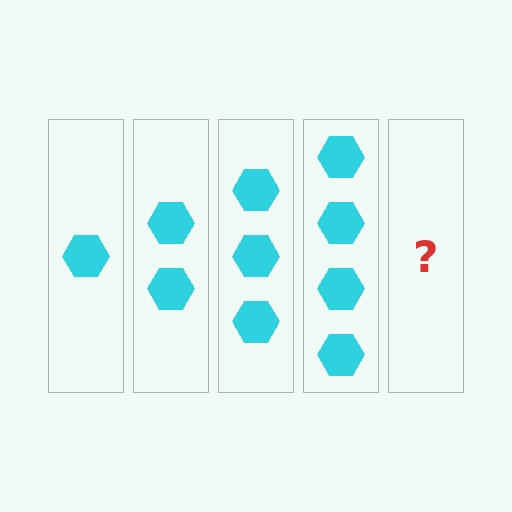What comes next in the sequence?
The next element should be 5 hexagons.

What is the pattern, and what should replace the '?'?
The pattern is that each step adds one more hexagon. The '?' should be 5 hexagons.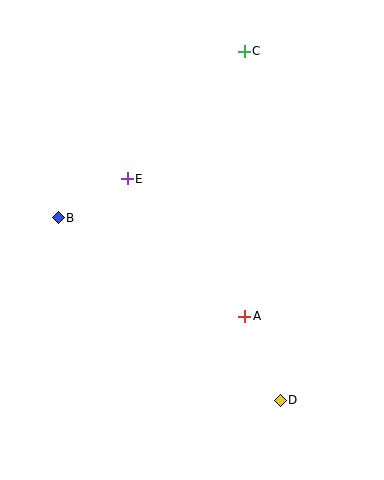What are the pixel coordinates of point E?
Point E is at (127, 179).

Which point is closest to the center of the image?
Point E at (127, 179) is closest to the center.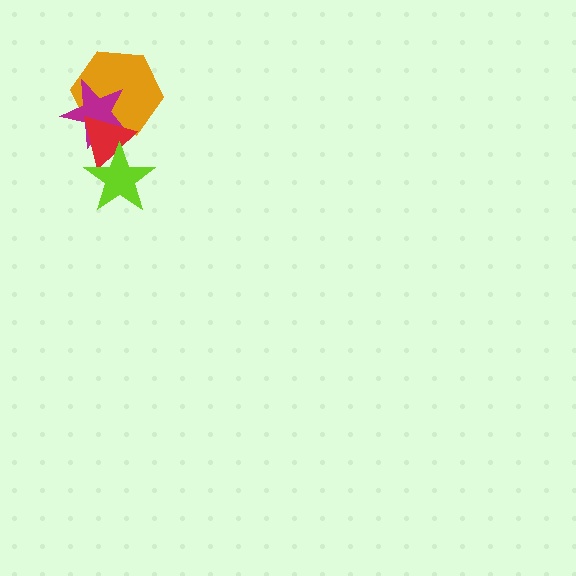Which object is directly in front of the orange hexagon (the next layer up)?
The magenta star is directly in front of the orange hexagon.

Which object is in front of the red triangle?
The lime star is in front of the red triangle.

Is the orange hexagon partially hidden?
Yes, it is partially covered by another shape.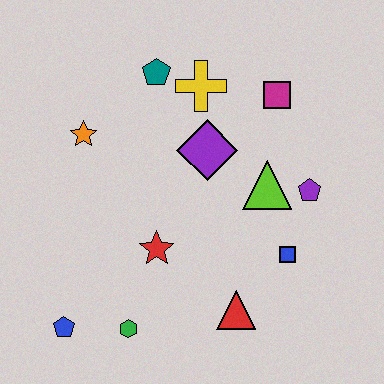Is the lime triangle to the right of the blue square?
No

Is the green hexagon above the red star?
No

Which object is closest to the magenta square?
The yellow cross is closest to the magenta square.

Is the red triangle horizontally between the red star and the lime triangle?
Yes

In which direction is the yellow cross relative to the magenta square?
The yellow cross is to the left of the magenta square.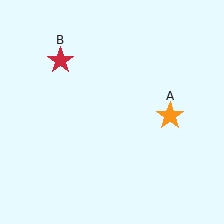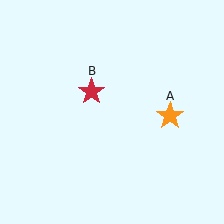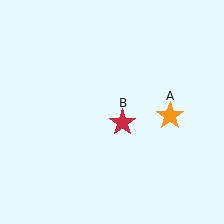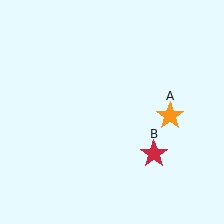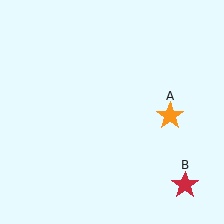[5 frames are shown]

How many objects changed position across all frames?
1 object changed position: red star (object B).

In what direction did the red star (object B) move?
The red star (object B) moved down and to the right.